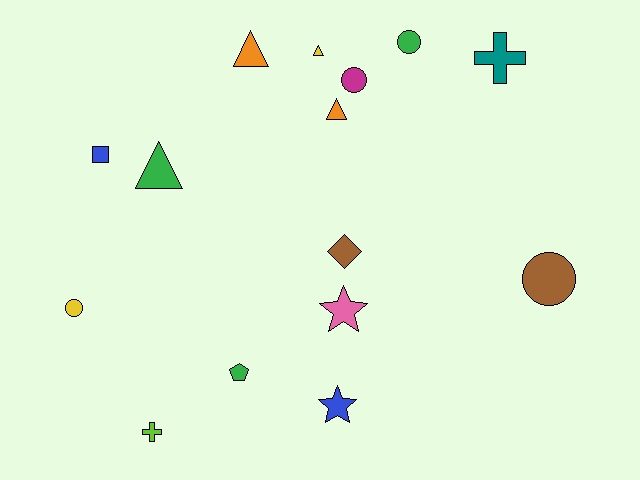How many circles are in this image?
There are 4 circles.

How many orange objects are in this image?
There are 2 orange objects.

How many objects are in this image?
There are 15 objects.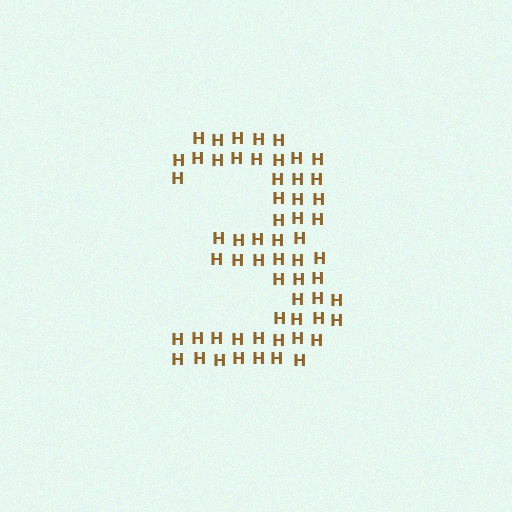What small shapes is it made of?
It is made of small letter H's.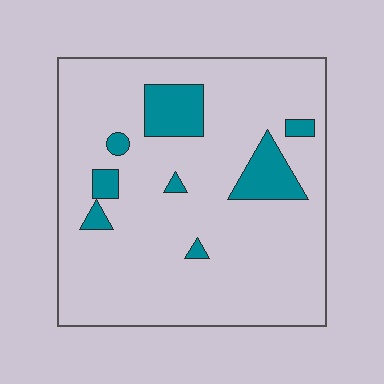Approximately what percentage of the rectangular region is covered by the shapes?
Approximately 10%.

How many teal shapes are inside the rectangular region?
8.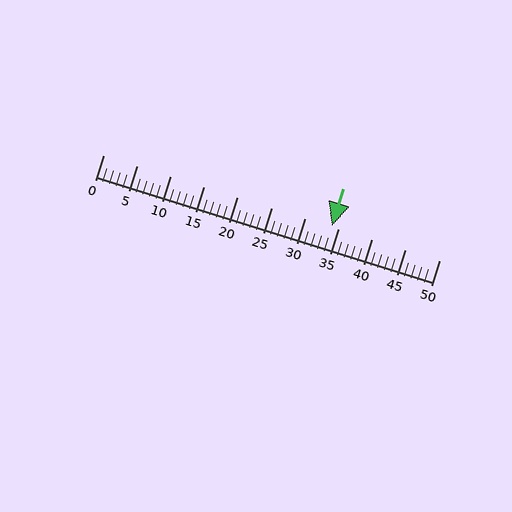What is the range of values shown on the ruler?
The ruler shows values from 0 to 50.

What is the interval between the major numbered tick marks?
The major tick marks are spaced 5 units apart.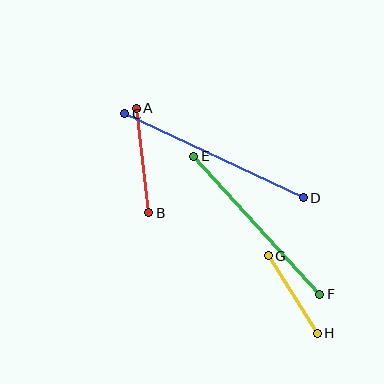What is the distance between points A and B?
The distance is approximately 105 pixels.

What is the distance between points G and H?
The distance is approximately 92 pixels.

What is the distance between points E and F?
The distance is approximately 187 pixels.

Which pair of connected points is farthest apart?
Points C and D are farthest apart.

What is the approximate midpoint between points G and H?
The midpoint is at approximately (293, 294) pixels.